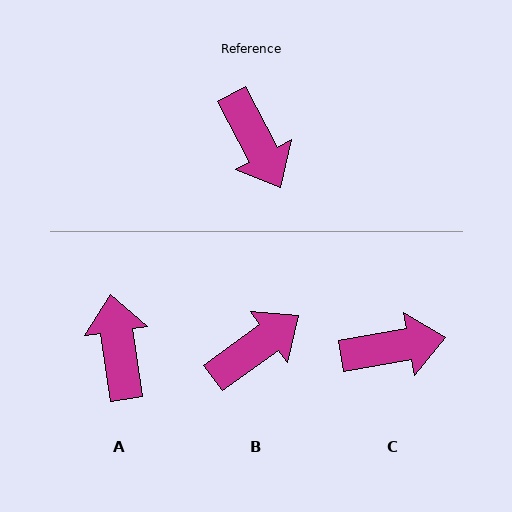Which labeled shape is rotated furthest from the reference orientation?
A, about 160 degrees away.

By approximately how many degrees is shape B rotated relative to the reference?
Approximately 98 degrees counter-clockwise.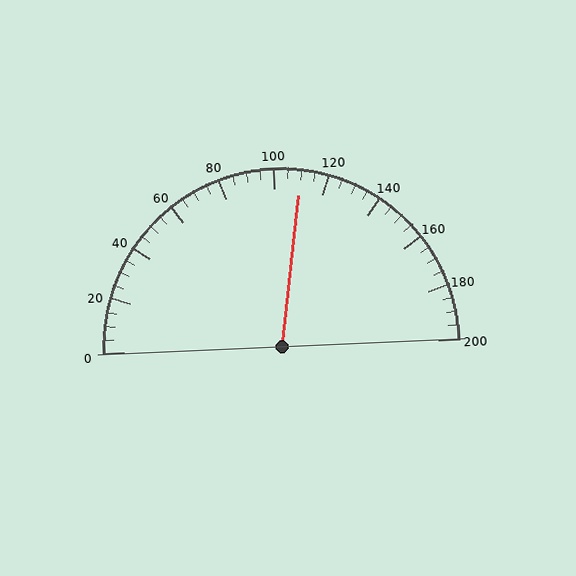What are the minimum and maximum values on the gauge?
The gauge ranges from 0 to 200.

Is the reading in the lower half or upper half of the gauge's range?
The reading is in the upper half of the range (0 to 200).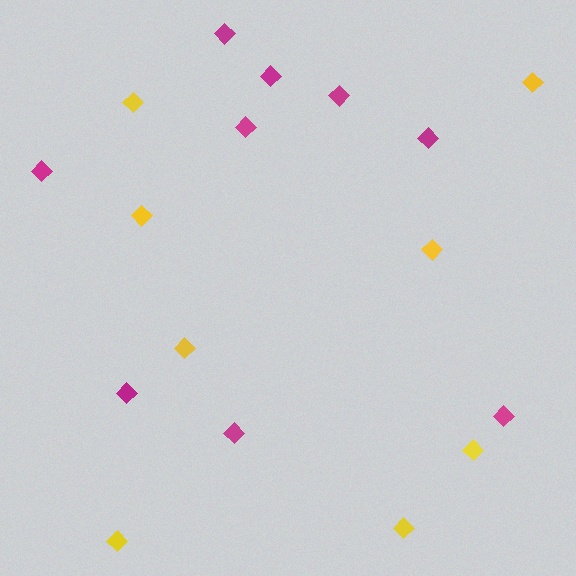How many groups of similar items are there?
There are 2 groups: one group of yellow diamonds (8) and one group of magenta diamonds (9).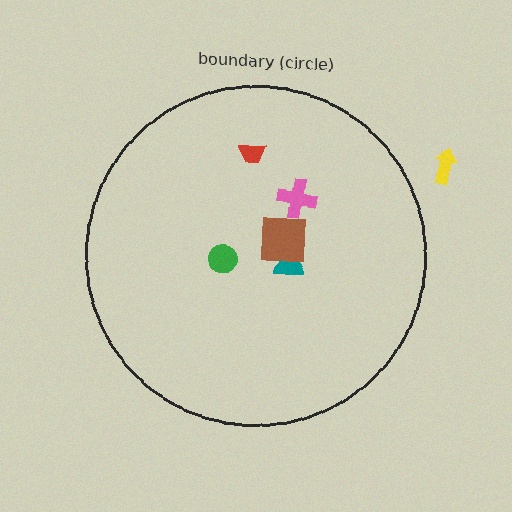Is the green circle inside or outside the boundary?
Inside.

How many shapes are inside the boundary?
5 inside, 1 outside.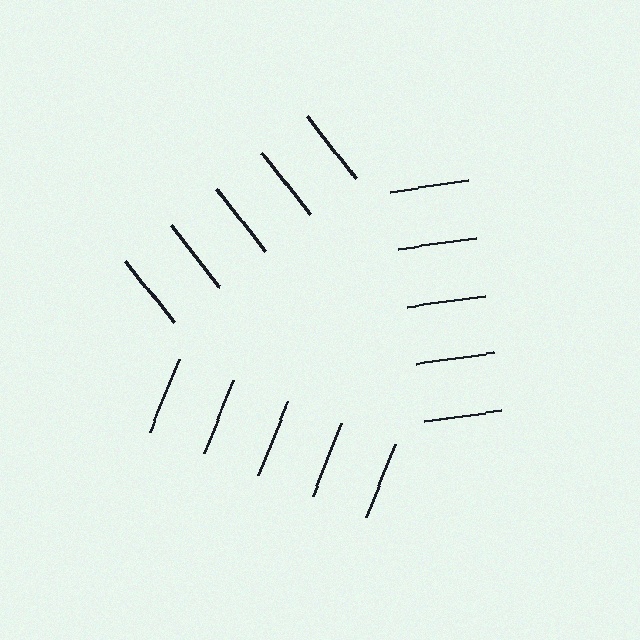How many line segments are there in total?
15 — 5 along each of the 3 edges.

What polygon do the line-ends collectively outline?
An illusory triangle — the line segments terminate on its edges but no continuous stroke is drawn.